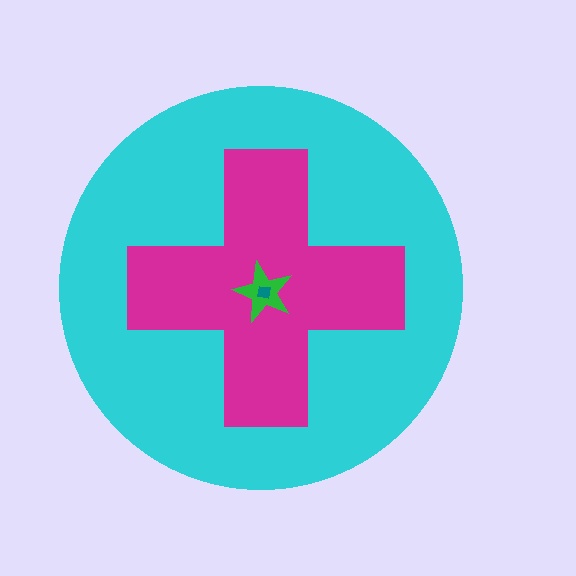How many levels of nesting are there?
4.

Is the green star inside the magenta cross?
Yes.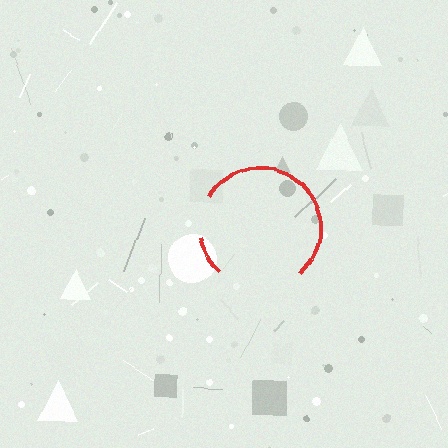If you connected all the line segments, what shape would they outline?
They would outline a circle.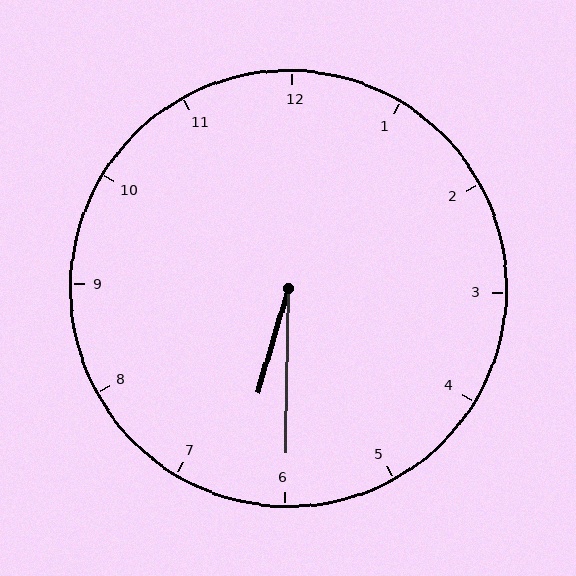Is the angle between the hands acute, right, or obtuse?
It is acute.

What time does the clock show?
6:30.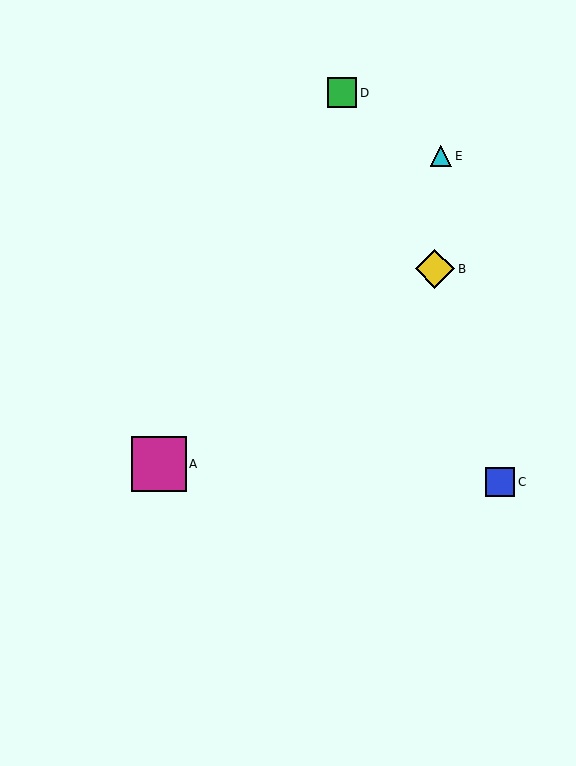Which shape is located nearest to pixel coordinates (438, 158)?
The cyan triangle (labeled E) at (441, 156) is nearest to that location.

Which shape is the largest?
The magenta square (labeled A) is the largest.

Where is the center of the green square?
The center of the green square is at (342, 93).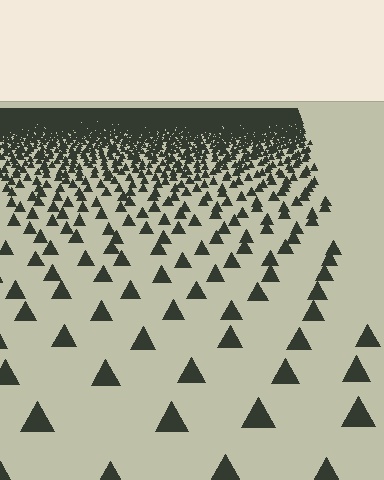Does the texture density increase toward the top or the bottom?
Density increases toward the top.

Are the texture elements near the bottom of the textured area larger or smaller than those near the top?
Larger. Near the bottom, elements are closer to the viewer and appear at a bigger on-screen size.